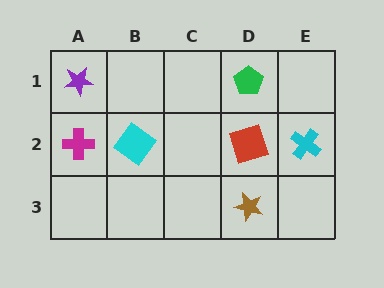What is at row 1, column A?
A purple star.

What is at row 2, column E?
A cyan cross.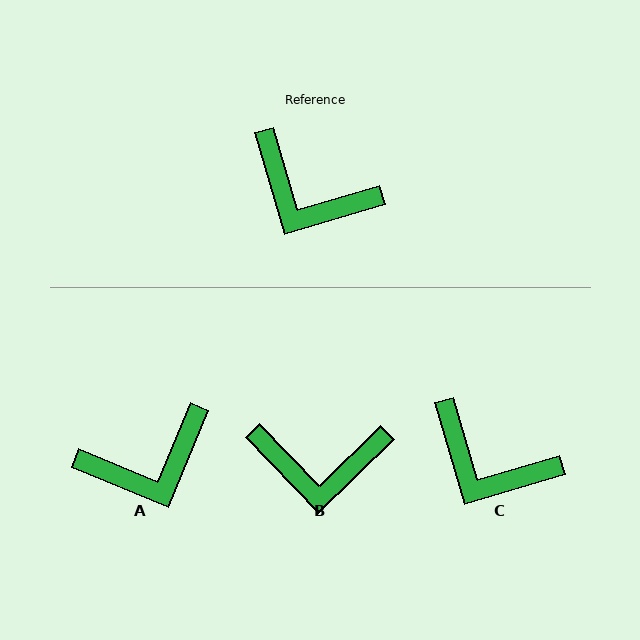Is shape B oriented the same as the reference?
No, it is off by about 28 degrees.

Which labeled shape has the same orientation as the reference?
C.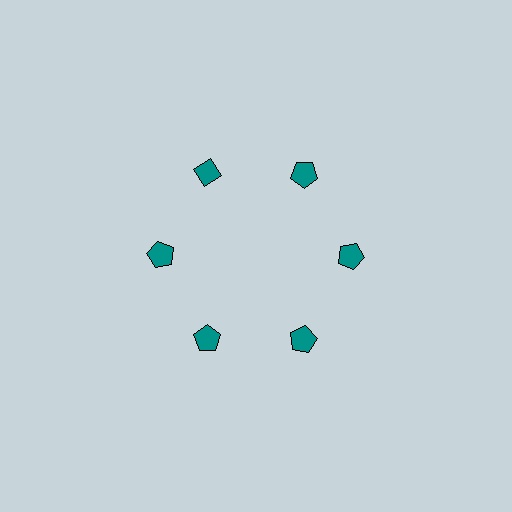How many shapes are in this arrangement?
There are 6 shapes arranged in a ring pattern.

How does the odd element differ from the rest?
It has a different shape: diamond instead of pentagon.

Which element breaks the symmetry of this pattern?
The teal diamond at roughly the 11 o'clock position breaks the symmetry. All other shapes are teal pentagons.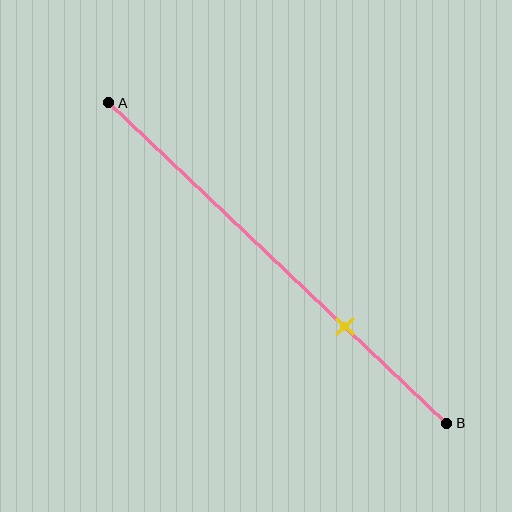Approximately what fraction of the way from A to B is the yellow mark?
The yellow mark is approximately 70% of the way from A to B.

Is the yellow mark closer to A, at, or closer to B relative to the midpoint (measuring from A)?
The yellow mark is closer to point B than the midpoint of segment AB.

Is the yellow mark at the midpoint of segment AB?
No, the mark is at about 70% from A, not at the 50% midpoint.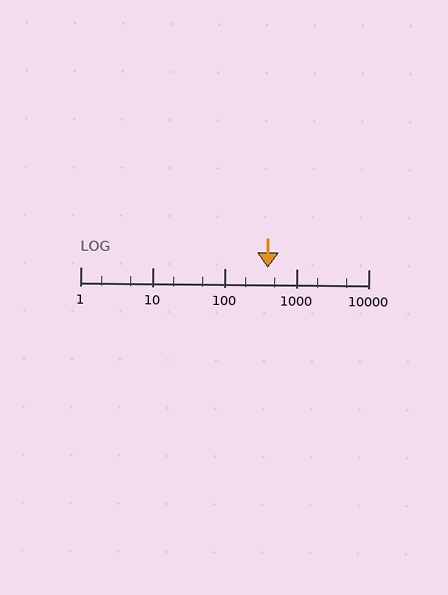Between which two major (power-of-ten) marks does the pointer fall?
The pointer is between 100 and 1000.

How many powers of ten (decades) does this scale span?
The scale spans 4 decades, from 1 to 10000.